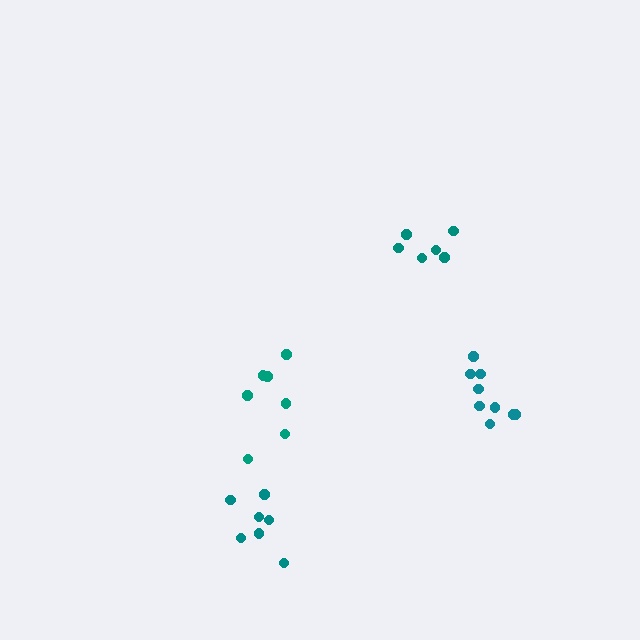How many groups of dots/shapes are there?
There are 4 groups.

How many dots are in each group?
Group 1: 7 dots, Group 2: 9 dots, Group 3: 7 dots, Group 4: 6 dots (29 total).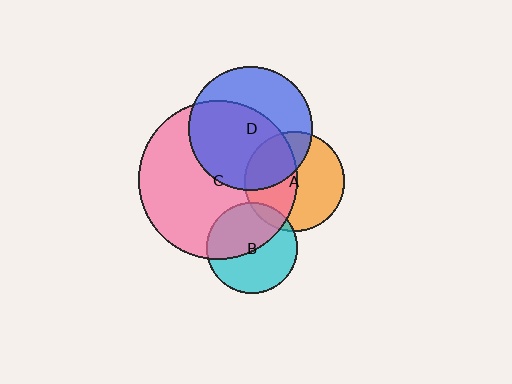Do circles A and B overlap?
Yes.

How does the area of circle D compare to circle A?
Approximately 1.5 times.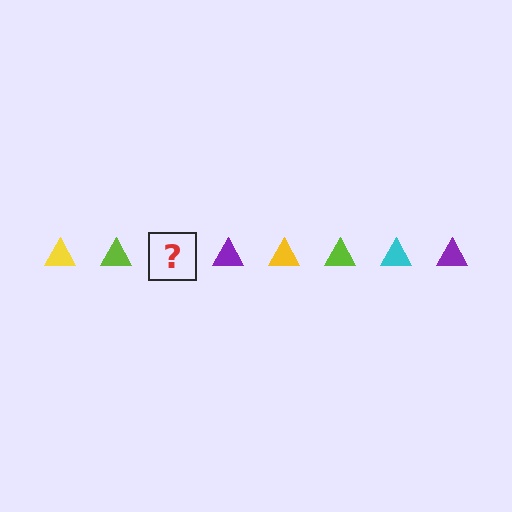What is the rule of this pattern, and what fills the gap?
The rule is that the pattern cycles through yellow, lime, cyan, purple triangles. The gap should be filled with a cyan triangle.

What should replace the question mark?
The question mark should be replaced with a cyan triangle.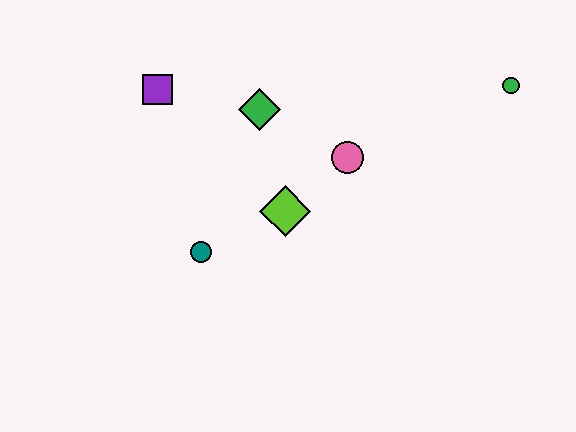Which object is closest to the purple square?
The green diamond is closest to the purple square.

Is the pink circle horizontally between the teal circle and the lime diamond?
No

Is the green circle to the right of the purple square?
Yes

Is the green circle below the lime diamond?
No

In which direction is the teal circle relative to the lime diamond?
The teal circle is to the left of the lime diamond.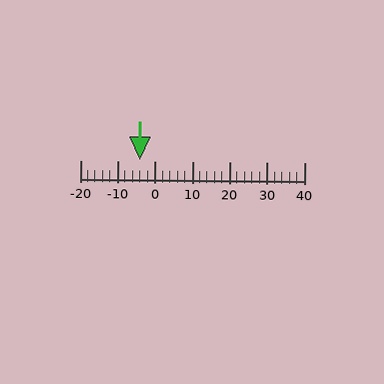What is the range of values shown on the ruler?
The ruler shows values from -20 to 40.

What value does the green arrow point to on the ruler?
The green arrow points to approximately -4.